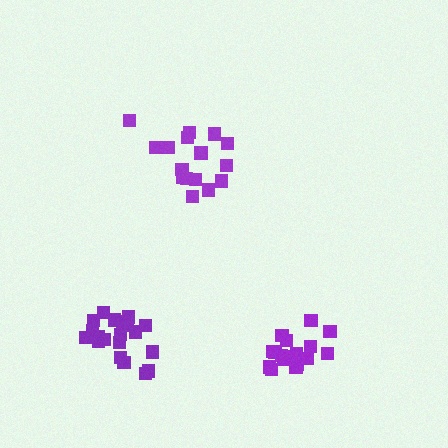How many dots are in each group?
Group 1: 18 dots, Group 2: 16 dots, Group 3: 20 dots (54 total).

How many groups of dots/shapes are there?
There are 3 groups.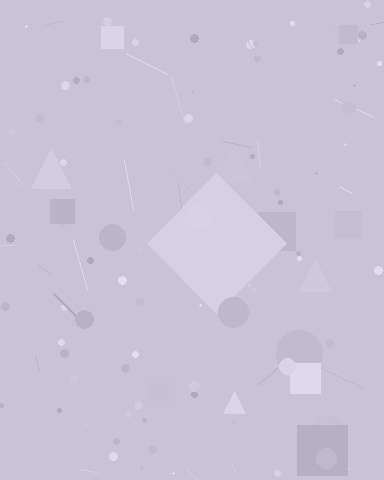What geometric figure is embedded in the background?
A diamond is embedded in the background.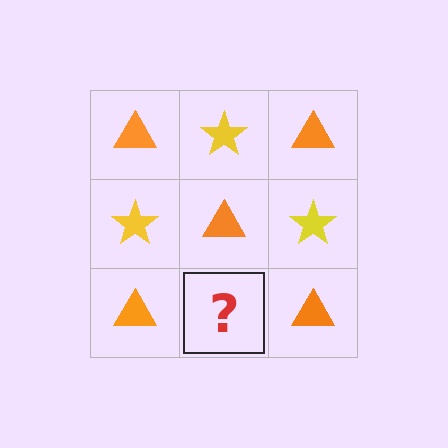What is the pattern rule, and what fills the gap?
The rule is that it alternates orange triangle and yellow star in a checkerboard pattern. The gap should be filled with a yellow star.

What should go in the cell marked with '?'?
The missing cell should contain a yellow star.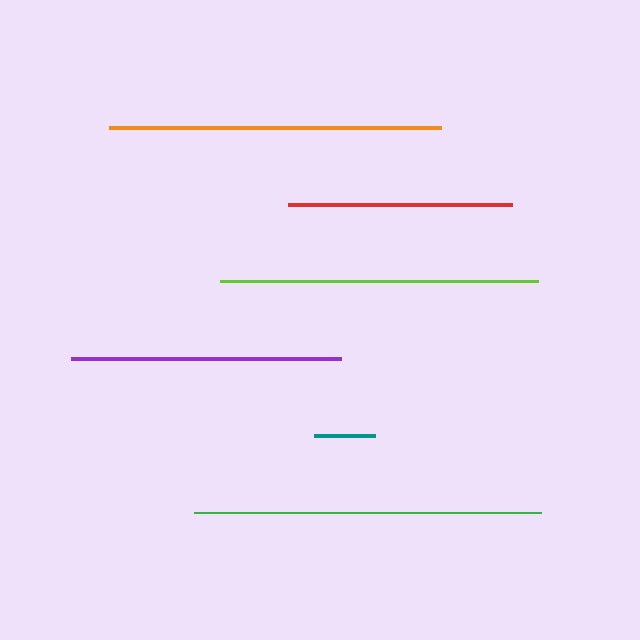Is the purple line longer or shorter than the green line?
The green line is longer than the purple line.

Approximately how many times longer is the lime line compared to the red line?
The lime line is approximately 1.4 times the length of the red line.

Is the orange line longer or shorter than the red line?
The orange line is longer than the red line.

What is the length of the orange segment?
The orange segment is approximately 332 pixels long.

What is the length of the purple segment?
The purple segment is approximately 270 pixels long.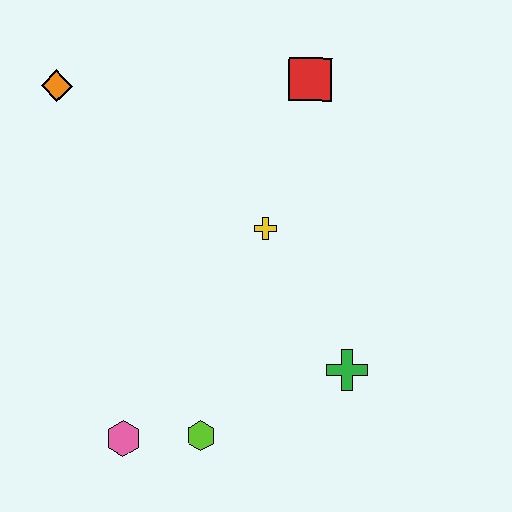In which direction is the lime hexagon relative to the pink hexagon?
The lime hexagon is to the right of the pink hexagon.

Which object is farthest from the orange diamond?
The green cross is farthest from the orange diamond.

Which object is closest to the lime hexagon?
The pink hexagon is closest to the lime hexagon.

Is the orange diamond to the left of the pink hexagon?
Yes